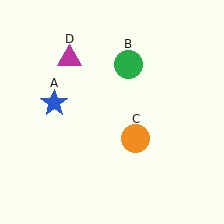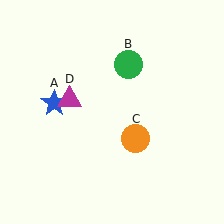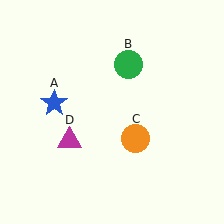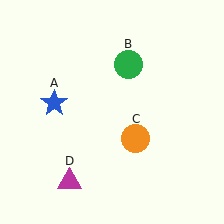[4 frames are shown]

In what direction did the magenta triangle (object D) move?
The magenta triangle (object D) moved down.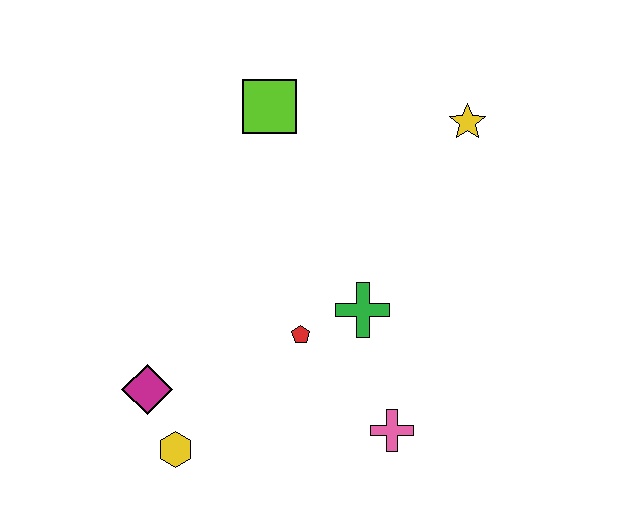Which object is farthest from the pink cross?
The lime square is farthest from the pink cross.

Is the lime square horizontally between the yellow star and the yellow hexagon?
Yes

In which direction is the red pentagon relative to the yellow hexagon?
The red pentagon is to the right of the yellow hexagon.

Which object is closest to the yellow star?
The lime square is closest to the yellow star.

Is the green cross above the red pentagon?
Yes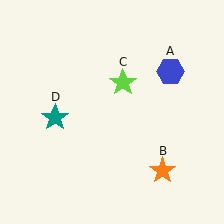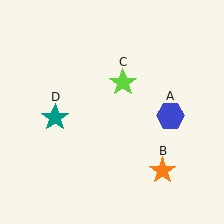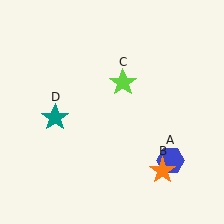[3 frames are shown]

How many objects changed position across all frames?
1 object changed position: blue hexagon (object A).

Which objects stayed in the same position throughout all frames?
Orange star (object B) and lime star (object C) and teal star (object D) remained stationary.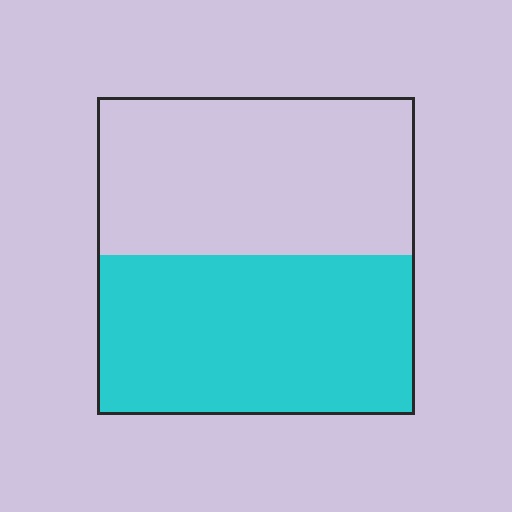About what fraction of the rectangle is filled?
About one half (1/2).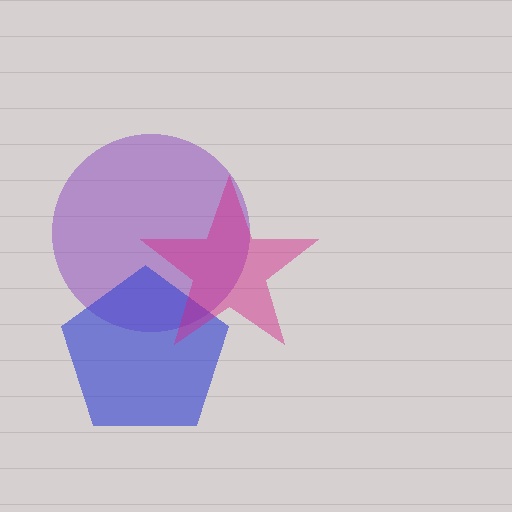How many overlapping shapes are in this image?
There are 3 overlapping shapes in the image.